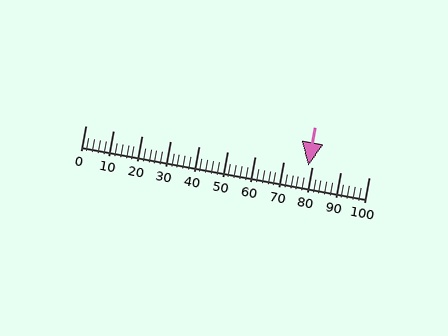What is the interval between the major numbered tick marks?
The major tick marks are spaced 10 units apart.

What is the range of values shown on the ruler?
The ruler shows values from 0 to 100.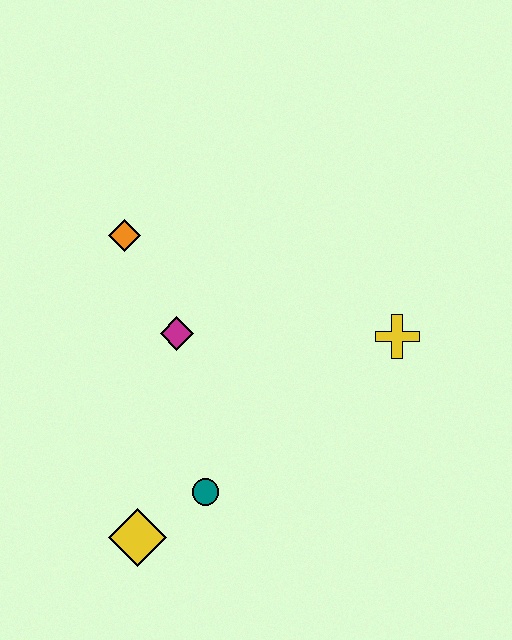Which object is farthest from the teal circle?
The orange diamond is farthest from the teal circle.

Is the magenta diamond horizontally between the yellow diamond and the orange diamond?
No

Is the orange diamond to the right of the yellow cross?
No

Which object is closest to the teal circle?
The yellow diamond is closest to the teal circle.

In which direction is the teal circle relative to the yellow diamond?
The teal circle is to the right of the yellow diamond.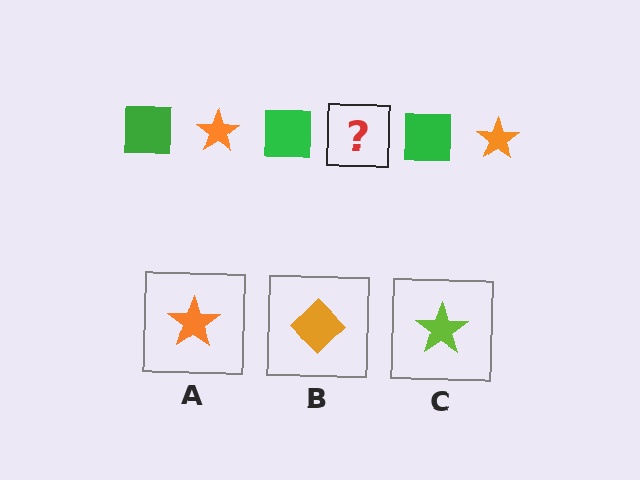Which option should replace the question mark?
Option A.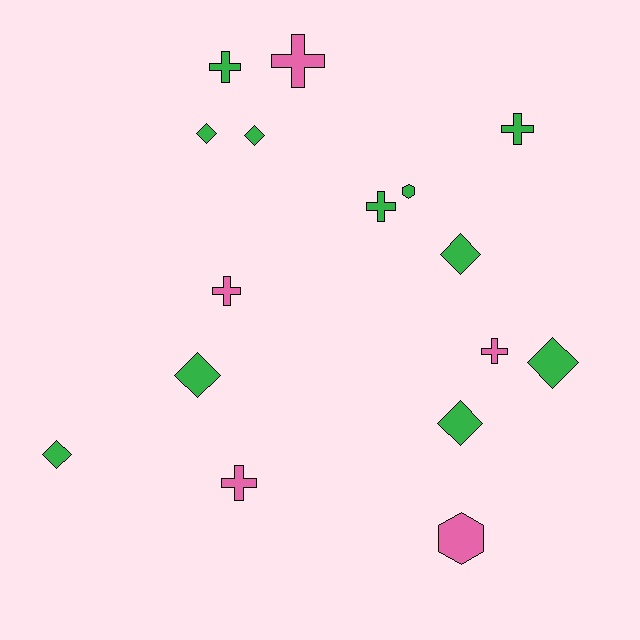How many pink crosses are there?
There are 4 pink crosses.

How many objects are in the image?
There are 16 objects.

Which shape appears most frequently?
Cross, with 7 objects.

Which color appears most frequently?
Green, with 11 objects.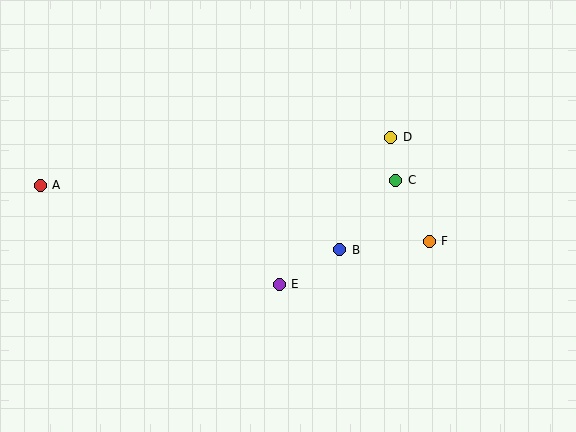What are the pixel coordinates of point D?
Point D is at (391, 137).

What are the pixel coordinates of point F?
Point F is at (429, 241).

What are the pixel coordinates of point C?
Point C is at (396, 180).